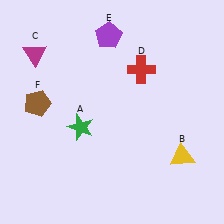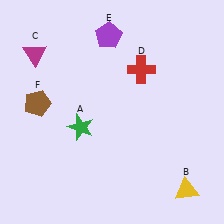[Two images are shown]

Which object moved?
The yellow triangle (B) moved down.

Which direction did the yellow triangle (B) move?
The yellow triangle (B) moved down.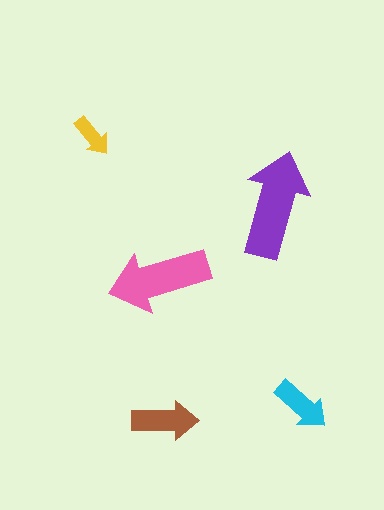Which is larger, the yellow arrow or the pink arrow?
The pink one.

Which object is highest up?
The yellow arrow is topmost.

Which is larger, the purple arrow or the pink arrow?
The purple one.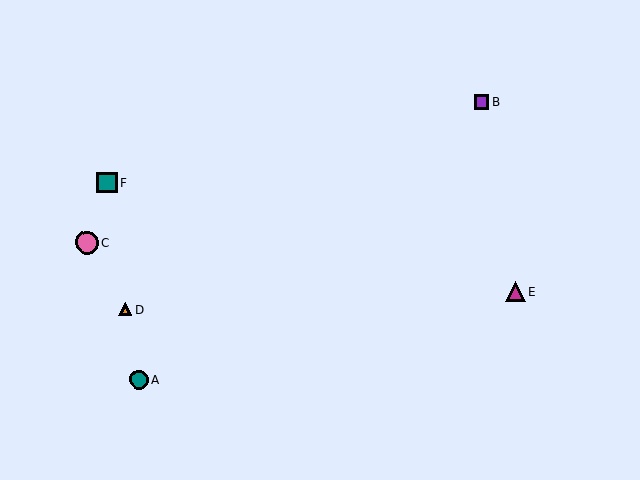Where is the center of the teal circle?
The center of the teal circle is at (139, 380).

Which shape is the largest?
The pink circle (labeled C) is the largest.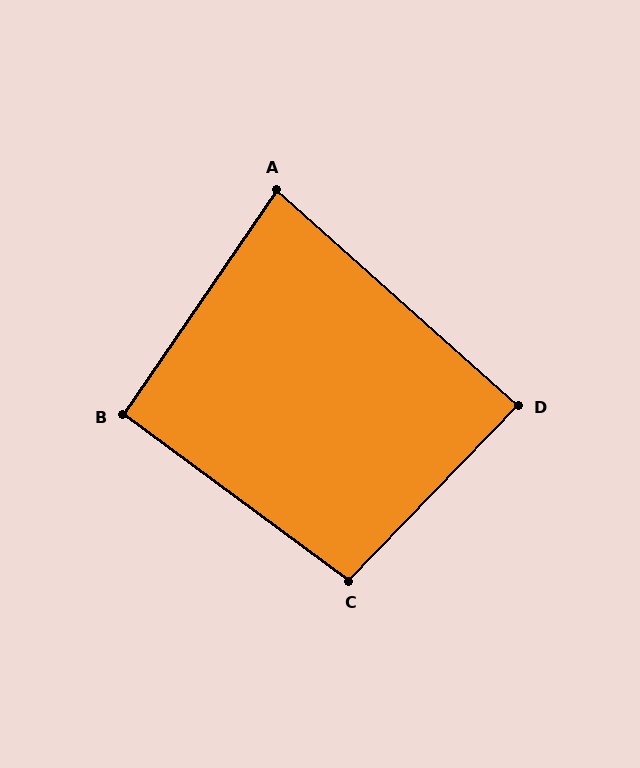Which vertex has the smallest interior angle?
A, at approximately 83 degrees.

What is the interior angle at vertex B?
Approximately 92 degrees (approximately right).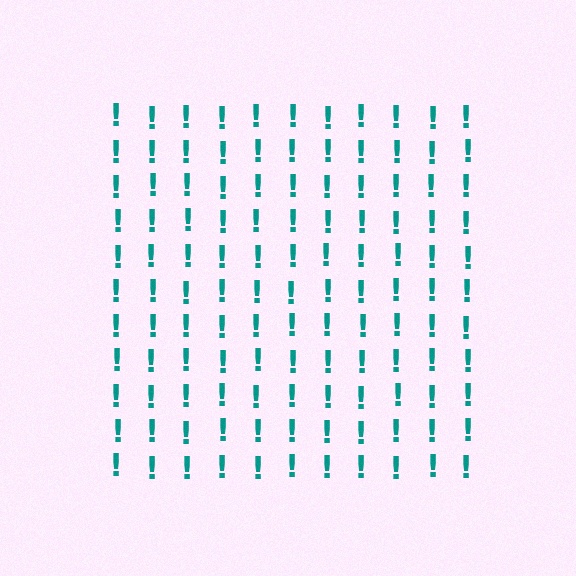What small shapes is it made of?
It is made of small exclamation marks.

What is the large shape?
The large shape is a square.